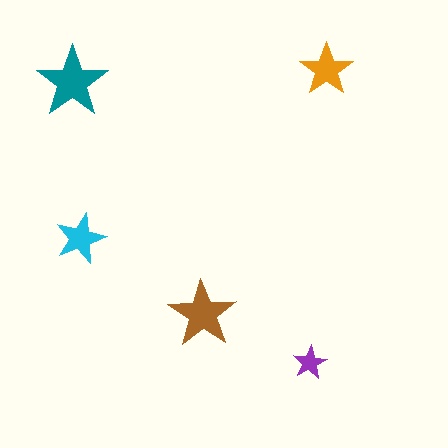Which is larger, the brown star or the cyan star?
The brown one.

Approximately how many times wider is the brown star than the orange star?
About 1.5 times wider.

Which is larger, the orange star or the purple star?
The orange one.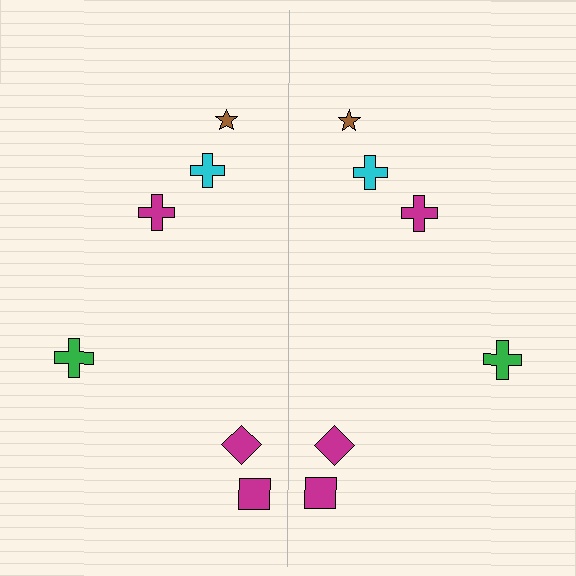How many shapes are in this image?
There are 12 shapes in this image.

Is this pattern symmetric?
Yes, this pattern has bilateral (reflection) symmetry.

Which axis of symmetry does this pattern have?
The pattern has a vertical axis of symmetry running through the center of the image.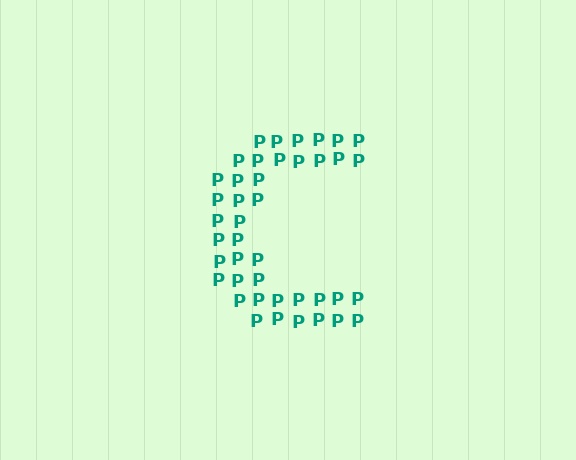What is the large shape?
The large shape is the letter C.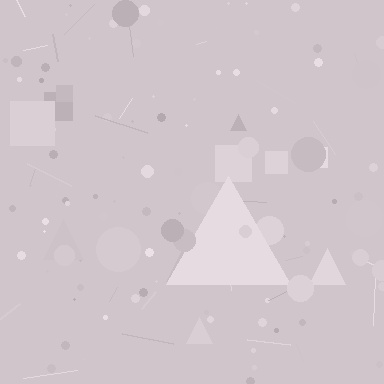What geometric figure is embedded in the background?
A triangle is embedded in the background.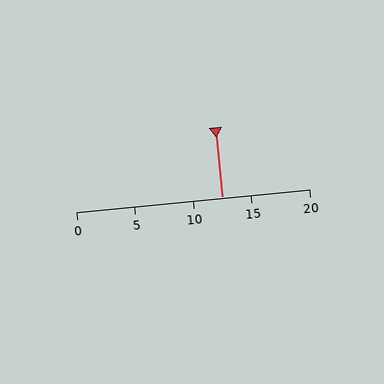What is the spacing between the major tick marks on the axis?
The major ticks are spaced 5 apart.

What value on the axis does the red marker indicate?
The marker indicates approximately 12.5.